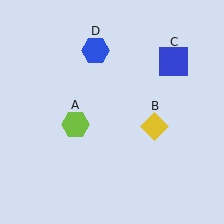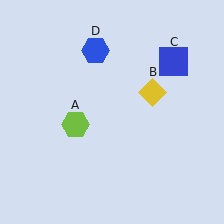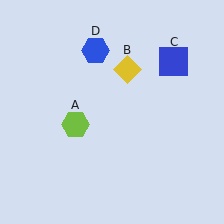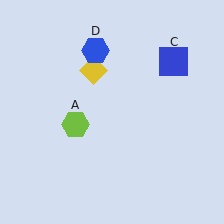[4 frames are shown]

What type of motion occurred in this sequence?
The yellow diamond (object B) rotated counterclockwise around the center of the scene.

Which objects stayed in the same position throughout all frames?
Lime hexagon (object A) and blue square (object C) and blue hexagon (object D) remained stationary.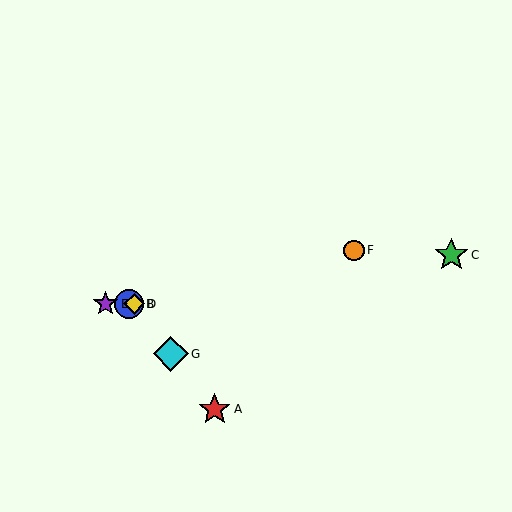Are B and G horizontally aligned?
No, B is at y≈304 and G is at y≈354.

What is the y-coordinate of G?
Object G is at y≈354.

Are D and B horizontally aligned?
Yes, both are at y≈304.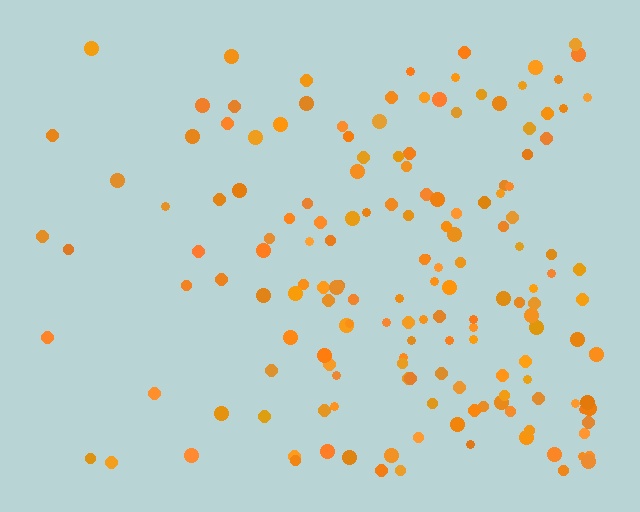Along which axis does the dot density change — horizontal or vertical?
Horizontal.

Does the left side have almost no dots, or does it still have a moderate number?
Still a moderate number, just noticeably fewer than the right.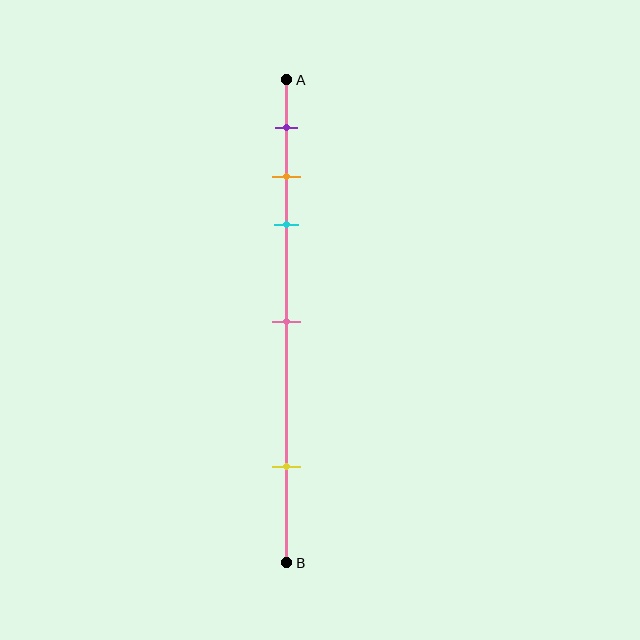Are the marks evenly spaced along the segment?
No, the marks are not evenly spaced.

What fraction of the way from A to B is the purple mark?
The purple mark is approximately 10% (0.1) of the way from A to B.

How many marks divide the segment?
There are 5 marks dividing the segment.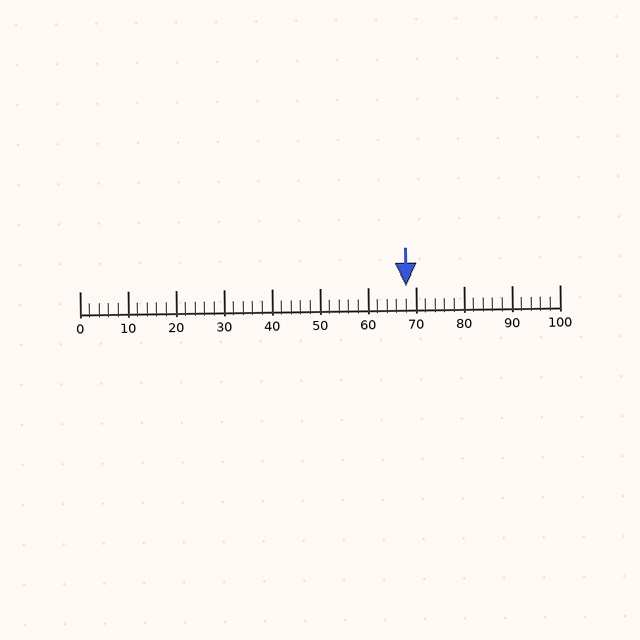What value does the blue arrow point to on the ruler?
The blue arrow points to approximately 68.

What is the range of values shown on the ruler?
The ruler shows values from 0 to 100.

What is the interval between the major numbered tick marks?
The major tick marks are spaced 10 units apart.